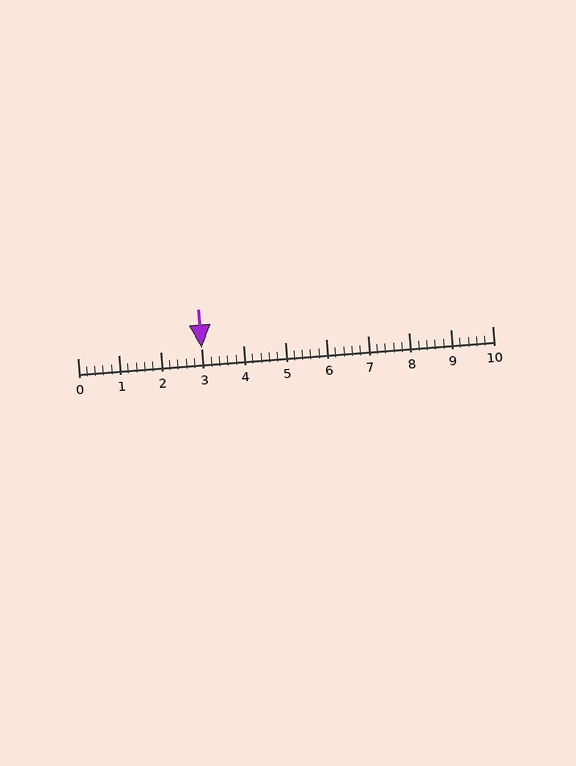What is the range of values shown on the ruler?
The ruler shows values from 0 to 10.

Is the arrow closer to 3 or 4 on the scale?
The arrow is closer to 3.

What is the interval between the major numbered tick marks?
The major tick marks are spaced 1 units apart.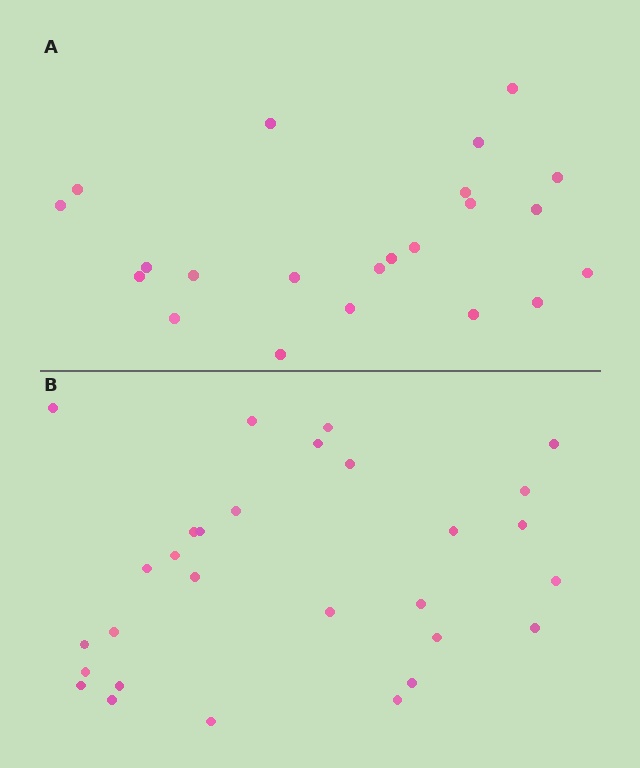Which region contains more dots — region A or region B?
Region B (the bottom region) has more dots.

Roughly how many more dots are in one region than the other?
Region B has roughly 8 or so more dots than region A.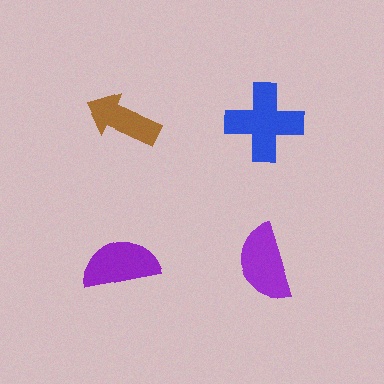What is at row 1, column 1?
A brown arrow.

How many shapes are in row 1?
2 shapes.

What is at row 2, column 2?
A purple semicircle.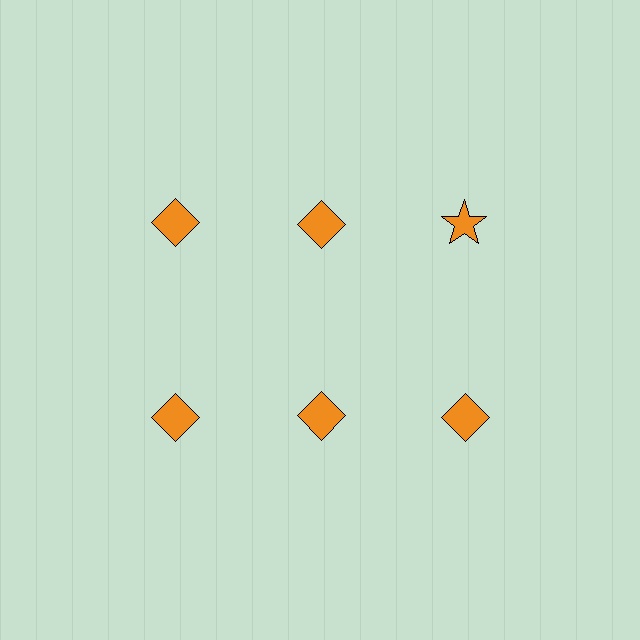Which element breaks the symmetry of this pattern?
The orange star in the top row, center column breaks the symmetry. All other shapes are orange diamonds.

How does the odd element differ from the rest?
It has a different shape: star instead of diamond.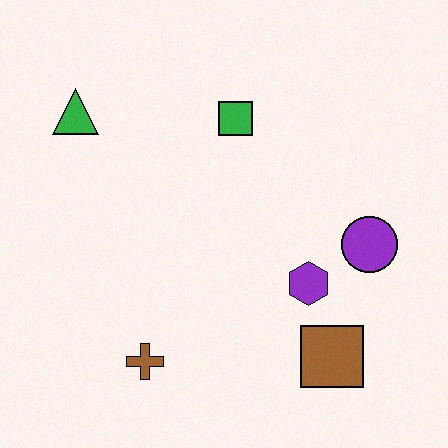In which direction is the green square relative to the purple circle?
The green square is to the left of the purple circle.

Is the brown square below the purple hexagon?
Yes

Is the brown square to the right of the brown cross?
Yes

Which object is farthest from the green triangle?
The brown square is farthest from the green triangle.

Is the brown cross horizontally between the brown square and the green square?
No